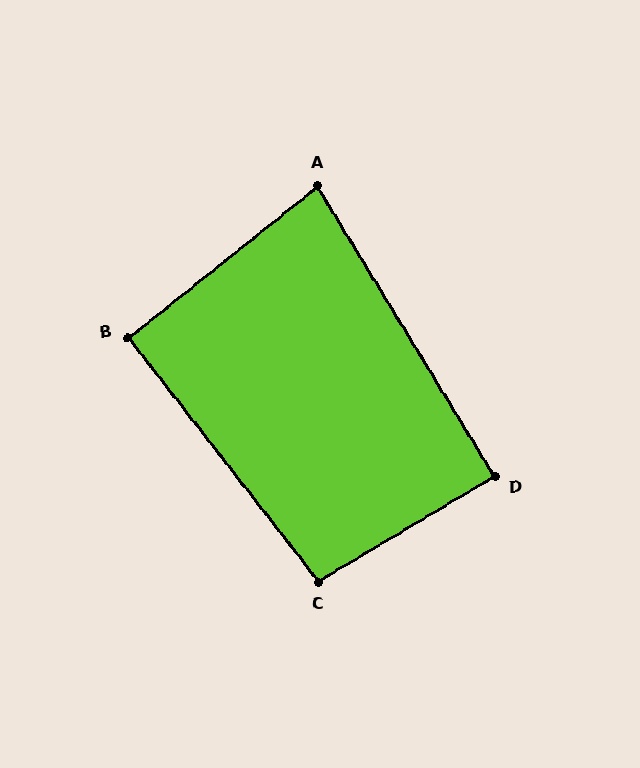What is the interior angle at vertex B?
Approximately 91 degrees (approximately right).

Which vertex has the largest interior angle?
C, at approximately 97 degrees.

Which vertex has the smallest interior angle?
A, at approximately 83 degrees.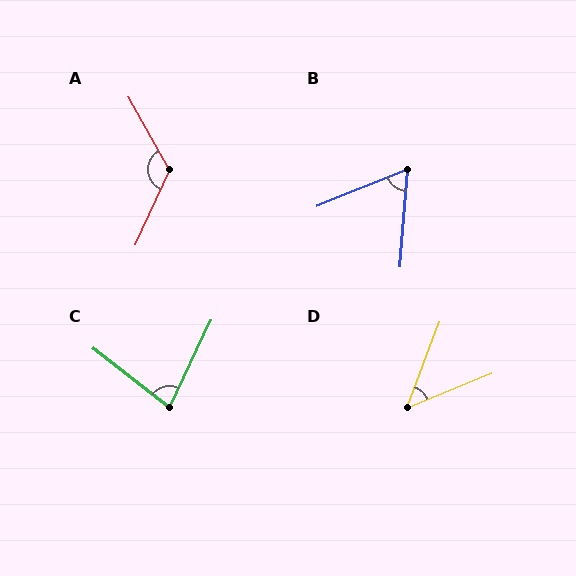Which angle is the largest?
A, at approximately 126 degrees.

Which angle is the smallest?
D, at approximately 47 degrees.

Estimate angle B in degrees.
Approximately 63 degrees.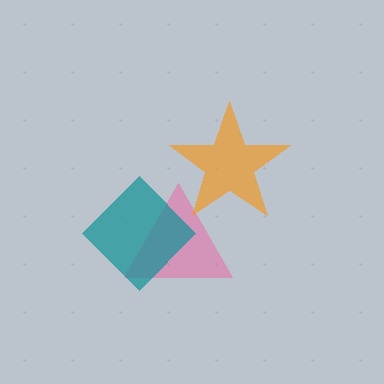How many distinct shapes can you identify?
There are 3 distinct shapes: a pink triangle, a teal diamond, an orange star.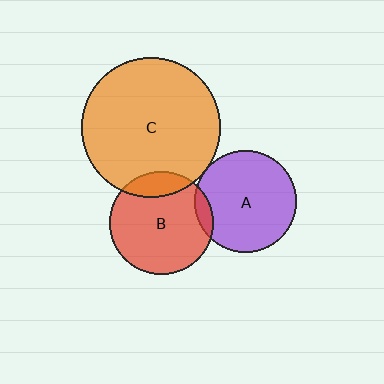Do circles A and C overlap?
Yes.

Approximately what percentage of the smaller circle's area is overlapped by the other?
Approximately 5%.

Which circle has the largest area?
Circle C (orange).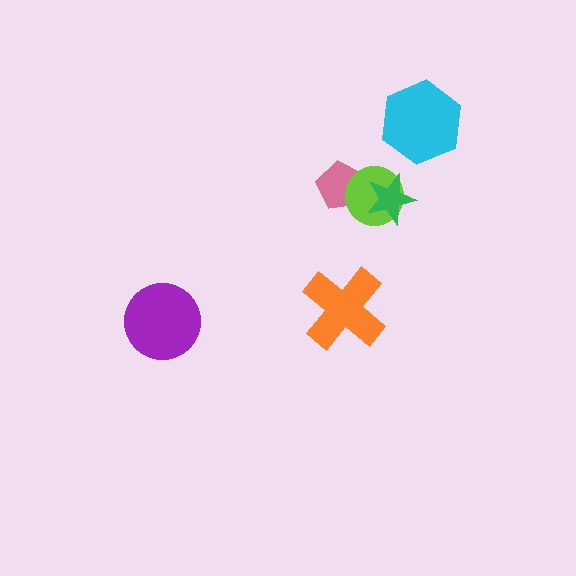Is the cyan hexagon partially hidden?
No, no other shape covers it.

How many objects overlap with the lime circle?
2 objects overlap with the lime circle.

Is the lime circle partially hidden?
Yes, it is partially covered by another shape.